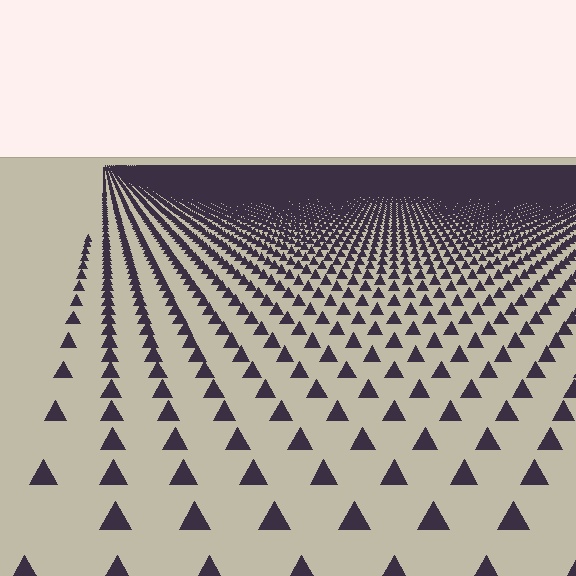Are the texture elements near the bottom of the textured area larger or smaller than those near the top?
Larger. Near the bottom, elements are closer to the viewer and appear at a bigger on-screen size.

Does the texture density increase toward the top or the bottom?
Density increases toward the top.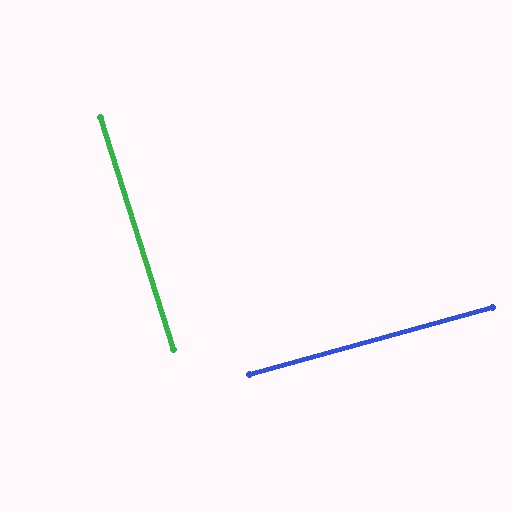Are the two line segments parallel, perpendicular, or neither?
Perpendicular — they meet at approximately 88°.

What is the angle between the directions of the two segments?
Approximately 88 degrees.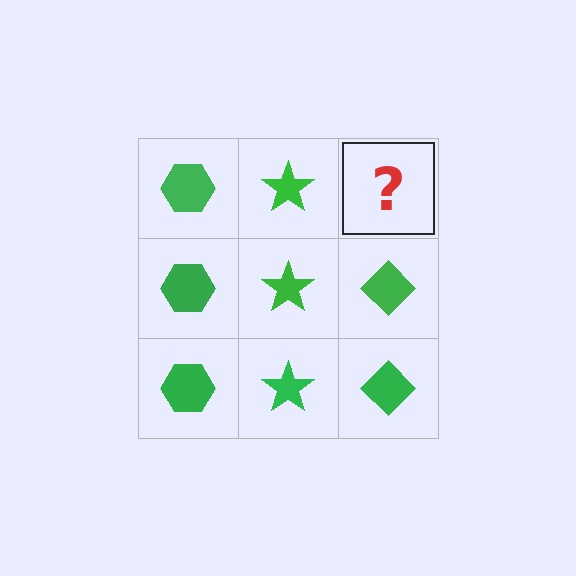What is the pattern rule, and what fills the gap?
The rule is that each column has a consistent shape. The gap should be filled with a green diamond.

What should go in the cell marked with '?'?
The missing cell should contain a green diamond.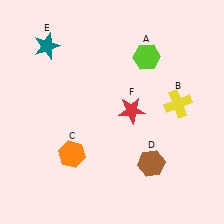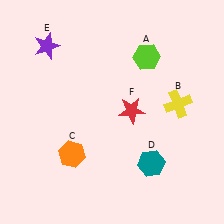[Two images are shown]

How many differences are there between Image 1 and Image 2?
There are 2 differences between the two images.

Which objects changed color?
D changed from brown to teal. E changed from teal to purple.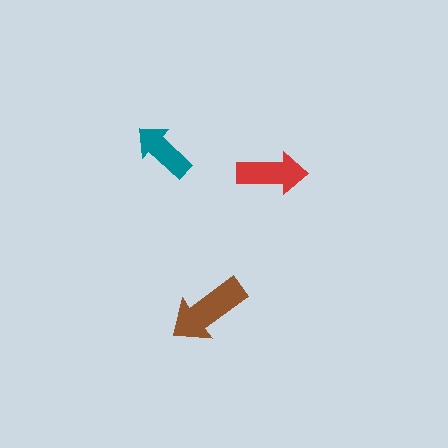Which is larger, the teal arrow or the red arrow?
The red one.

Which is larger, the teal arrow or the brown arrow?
The brown one.